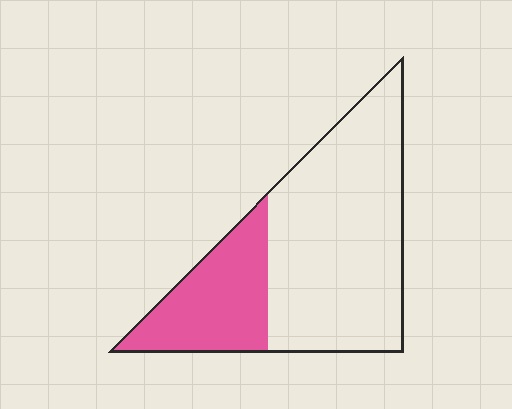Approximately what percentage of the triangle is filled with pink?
Approximately 30%.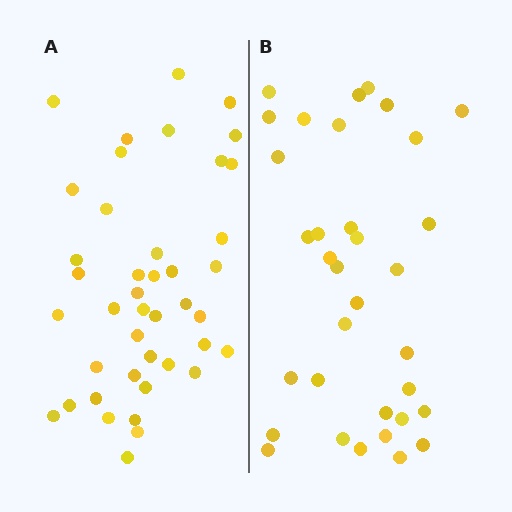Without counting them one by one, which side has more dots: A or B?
Region A (the left region) has more dots.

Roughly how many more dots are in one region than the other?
Region A has roughly 8 or so more dots than region B.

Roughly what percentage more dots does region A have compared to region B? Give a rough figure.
About 25% more.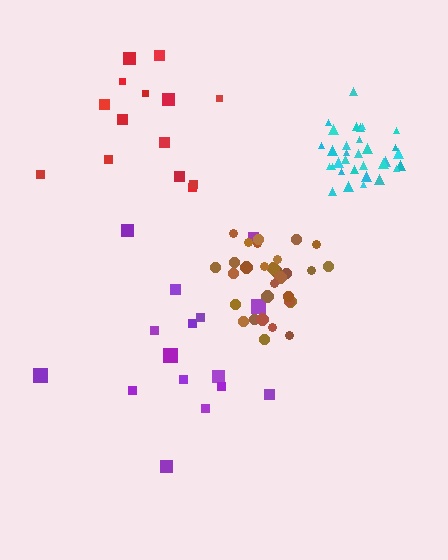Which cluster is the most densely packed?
Cyan.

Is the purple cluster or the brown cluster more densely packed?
Brown.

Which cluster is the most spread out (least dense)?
Purple.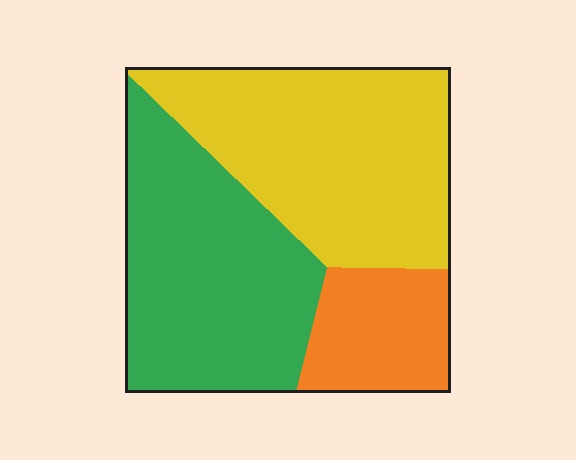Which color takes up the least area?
Orange, at roughly 15%.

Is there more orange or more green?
Green.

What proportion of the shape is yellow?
Yellow takes up between a quarter and a half of the shape.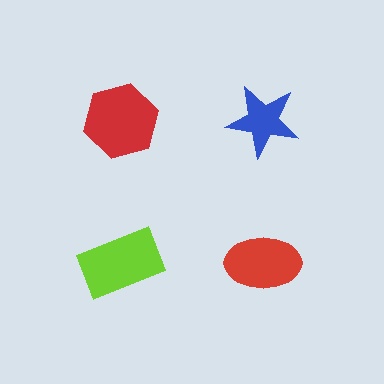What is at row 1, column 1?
A red hexagon.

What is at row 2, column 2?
A red ellipse.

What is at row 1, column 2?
A blue star.